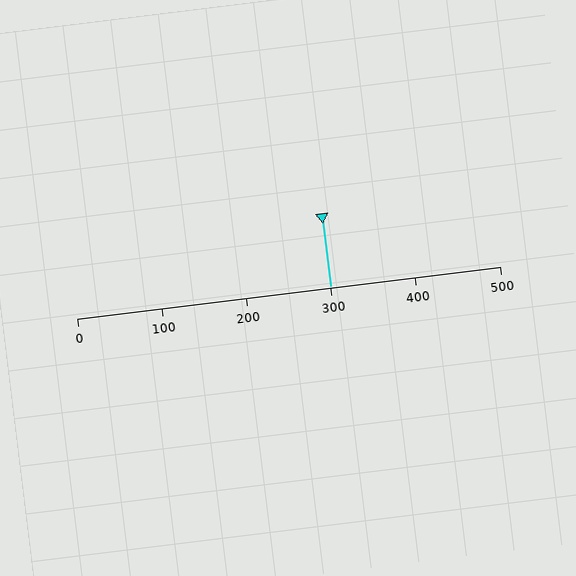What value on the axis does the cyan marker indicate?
The marker indicates approximately 300.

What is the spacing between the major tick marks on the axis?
The major ticks are spaced 100 apart.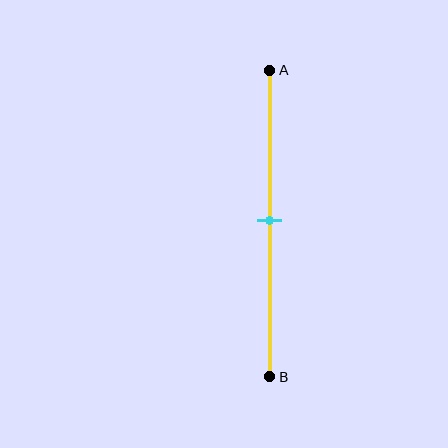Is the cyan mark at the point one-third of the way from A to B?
No, the mark is at about 50% from A, not at the 33% one-third point.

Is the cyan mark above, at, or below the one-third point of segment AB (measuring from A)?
The cyan mark is below the one-third point of segment AB.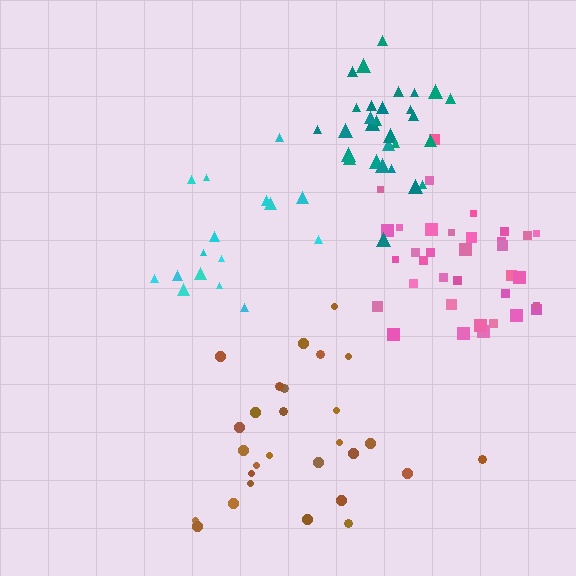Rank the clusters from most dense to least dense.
teal, pink, brown, cyan.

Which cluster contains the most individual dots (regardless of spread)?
Pink (35).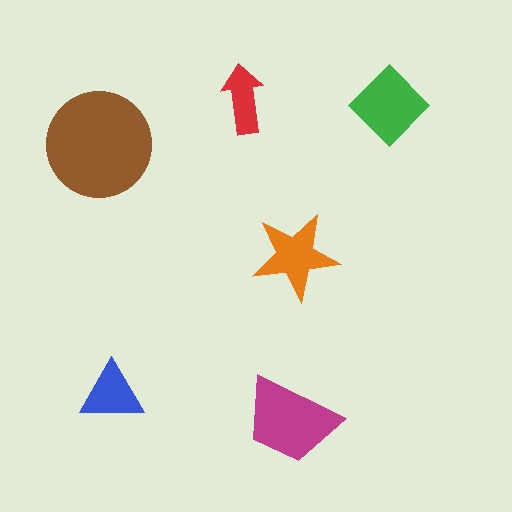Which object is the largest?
The brown circle.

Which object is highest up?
The red arrow is topmost.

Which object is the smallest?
The red arrow.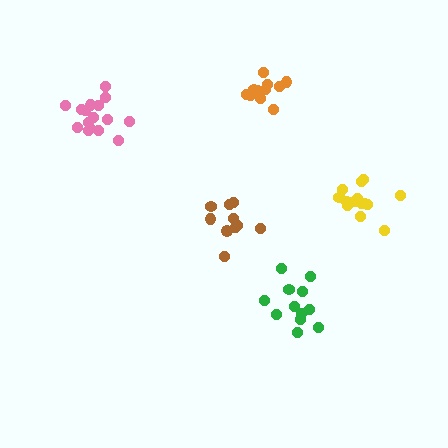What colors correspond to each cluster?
The clusters are colored: yellow, green, brown, orange, pink.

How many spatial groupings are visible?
There are 5 spatial groupings.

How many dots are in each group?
Group 1: 14 dots, Group 2: 12 dots, Group 3: 10 dots, Group 4: 11 dots, Group 5: 16 dots (63 total).